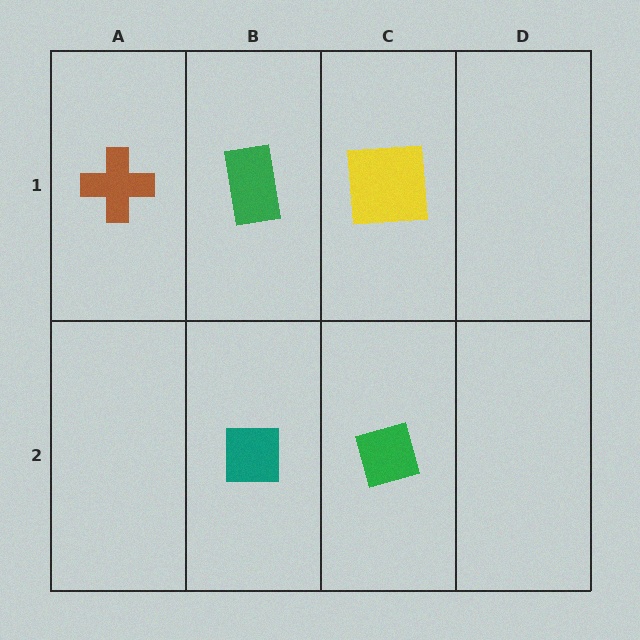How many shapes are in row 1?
3 shapes.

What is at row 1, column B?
A green rectangle.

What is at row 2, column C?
A green diamond.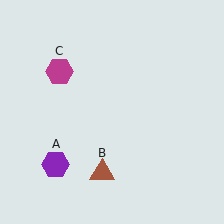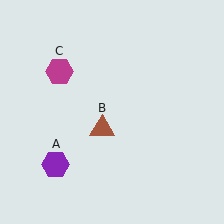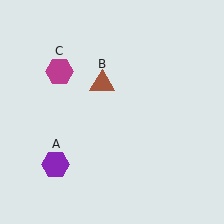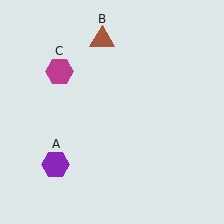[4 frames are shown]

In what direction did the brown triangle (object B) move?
The brown triangle (object B) moved up.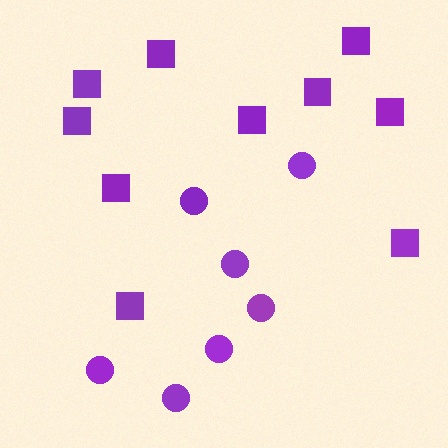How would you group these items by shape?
There are 2 groups: one group of squares (10) and one group of circles (7).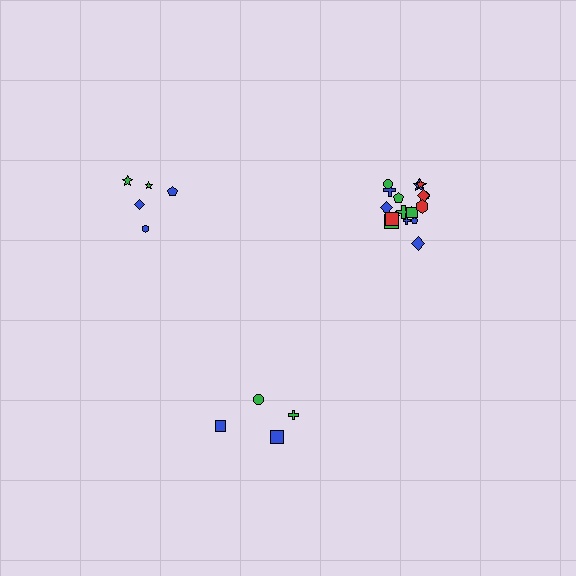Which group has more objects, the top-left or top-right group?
The top-right group.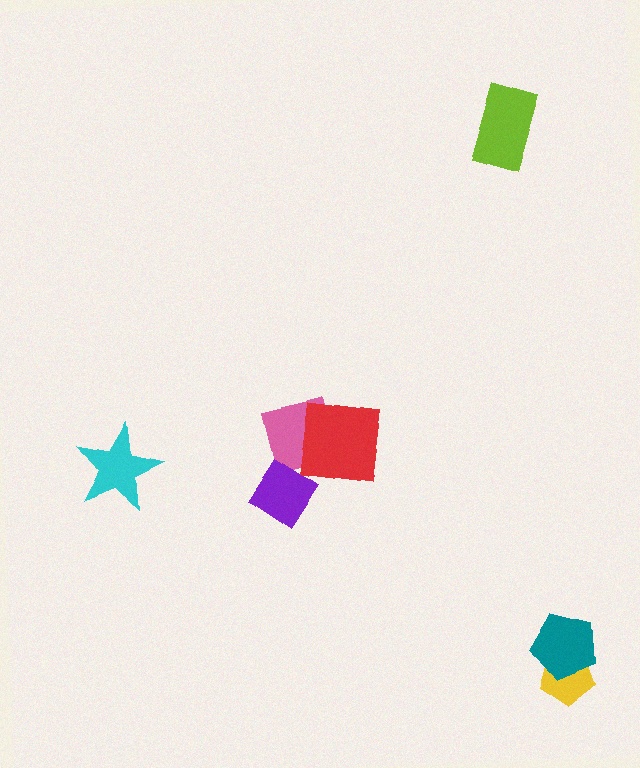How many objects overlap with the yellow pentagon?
1 object overlaps with the yellow pentagon.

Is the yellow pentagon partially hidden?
Yes, it is partially covered by another shape.